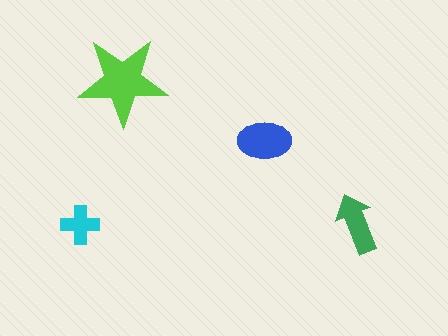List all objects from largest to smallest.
The lime star, the blue ellipse, the green arrow, the cyan cross.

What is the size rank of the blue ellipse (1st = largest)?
2nd.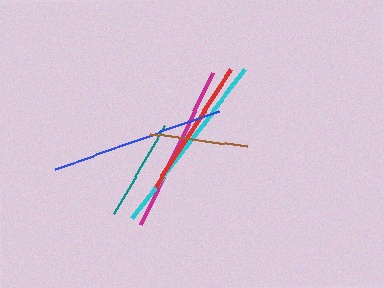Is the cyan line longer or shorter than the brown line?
The cyan line is longer than the brown line.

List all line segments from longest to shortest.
From longest to shortest: cyan, blue, magenta, red, teal, brown.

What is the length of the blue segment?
The blue segment is approximately 173 pixels long.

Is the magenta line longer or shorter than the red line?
The magenta line is longer than the red line.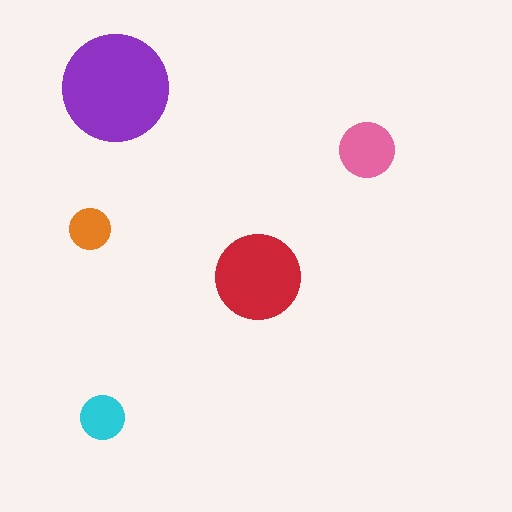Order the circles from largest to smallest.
the purple one, the red one, the pink one, the cyan one, the orange one.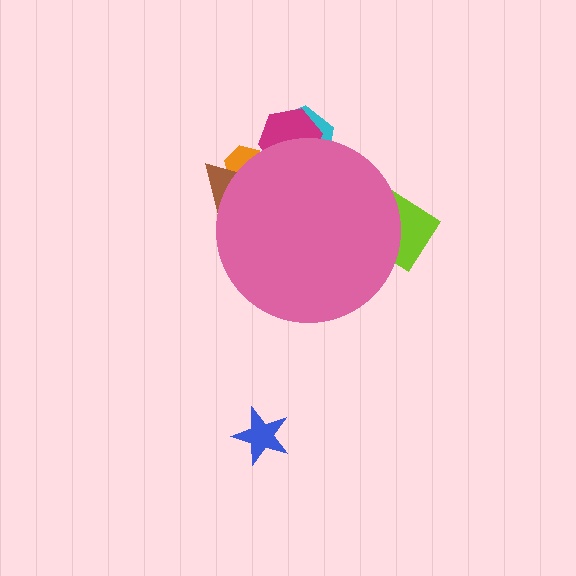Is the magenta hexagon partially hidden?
Yes, the magenta hexagon is partially hidden behind the pink circle.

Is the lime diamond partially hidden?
Yes, the lime diamond is partially hidden behind the pink circle.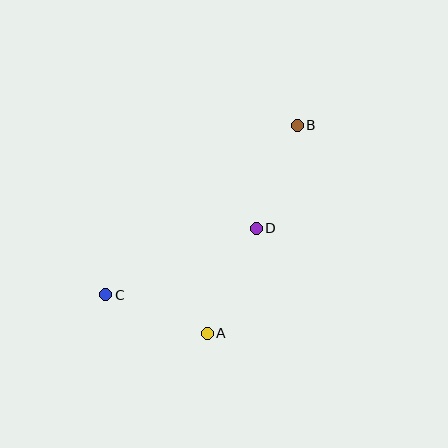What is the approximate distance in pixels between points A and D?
The distance between A and D is approximately 116 pixels.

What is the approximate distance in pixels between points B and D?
The distance between B and D is approximately 111 pixels.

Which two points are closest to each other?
Points A and C are closest to each other.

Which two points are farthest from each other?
Points B and C are farthest from each other.